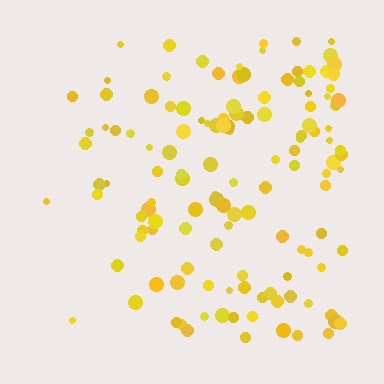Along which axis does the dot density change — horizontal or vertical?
Horizontal.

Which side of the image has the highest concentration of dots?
The right.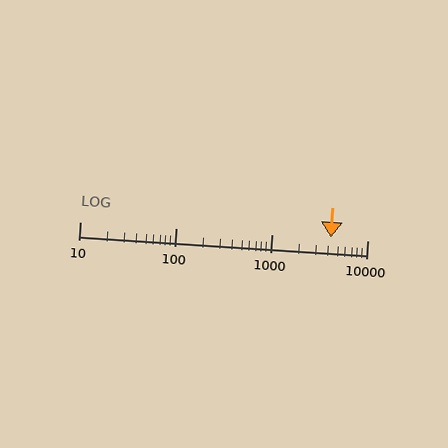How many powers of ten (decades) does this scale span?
The scale spans 3 decades, from 10 to 10000.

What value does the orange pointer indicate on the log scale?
The pointer indicates approximately 4200.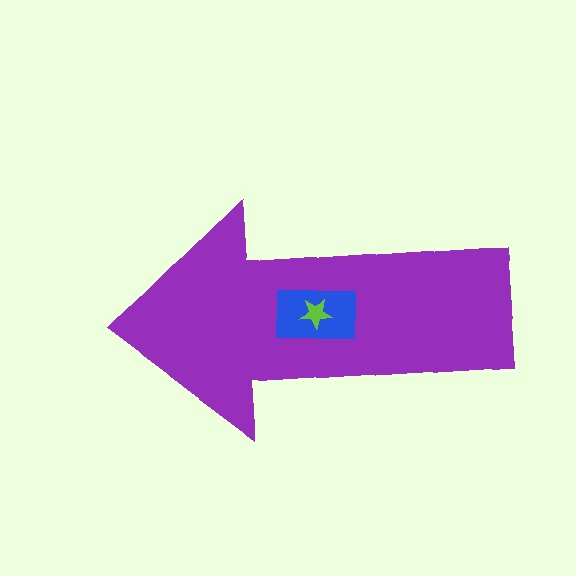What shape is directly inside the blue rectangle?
The lime star.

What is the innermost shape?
The lime star.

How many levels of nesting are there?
3.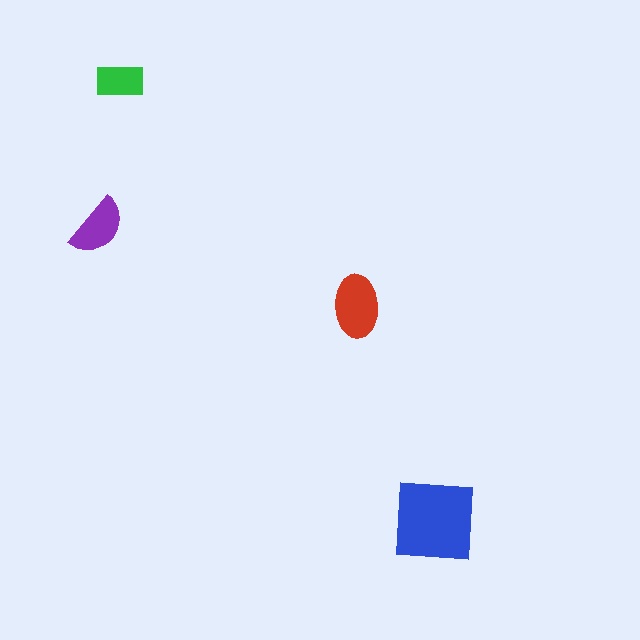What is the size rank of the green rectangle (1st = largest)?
4th.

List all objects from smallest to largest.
The green rectangle, the purple semicircle, the red ellipse, the blue square.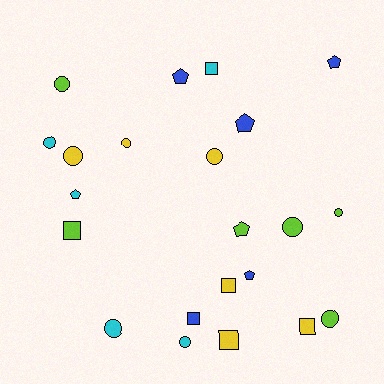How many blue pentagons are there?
There are 4 blue pentagons.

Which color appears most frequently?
Yellow, with 6 objects.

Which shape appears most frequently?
Circle, with 10 objects.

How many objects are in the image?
There are 22 objects.